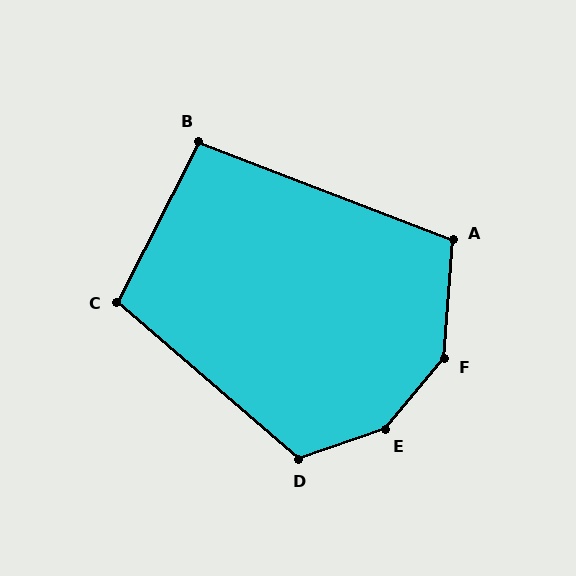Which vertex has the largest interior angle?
E, at approximately 149 degrees.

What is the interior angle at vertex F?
Approximately 144 degrees (obtuse).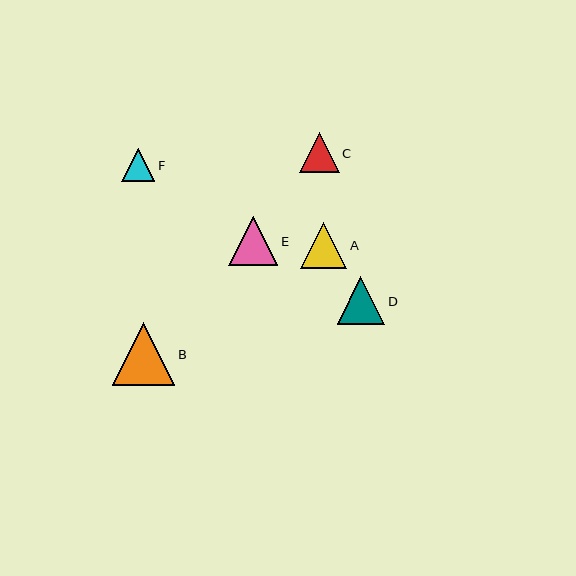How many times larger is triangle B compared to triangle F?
Triangle B is approximately 1.9 times the size of triangle F.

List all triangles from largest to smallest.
From largest to smallest: B, E, D, A, C, F.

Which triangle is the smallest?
Triangle F is the smallest with a size of approximately 33 pixels.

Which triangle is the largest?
Triangle B is the largest with a size of approximately 63 pixels.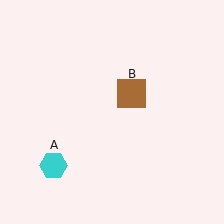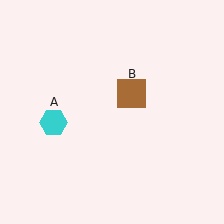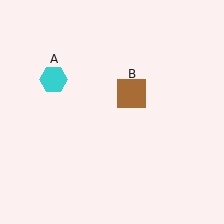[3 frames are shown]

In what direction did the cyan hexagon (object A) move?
The cyan hexagon (object A) moved up.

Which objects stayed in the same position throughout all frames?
Brown square (object B) remained stationary.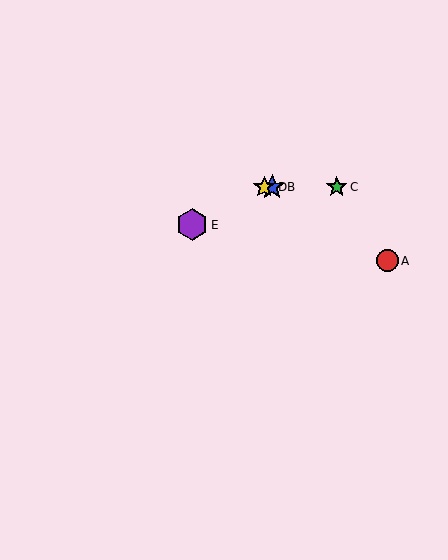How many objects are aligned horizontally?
3 objects (B, C, D) are aligned horizontally.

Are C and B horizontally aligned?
Yes, both are at y≈187.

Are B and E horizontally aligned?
No, B is at y≈187 and E is at y≈225.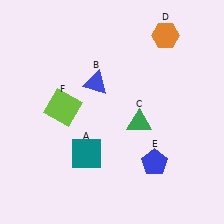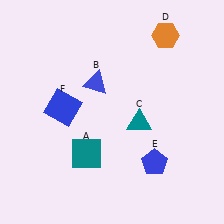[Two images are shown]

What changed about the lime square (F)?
In Image 1, F is lime. In Image 2, it changed to blue.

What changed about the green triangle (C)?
In Image 1, C is green. In Image 2, it changed to teal.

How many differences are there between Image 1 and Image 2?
There are 2 differences between the two images.